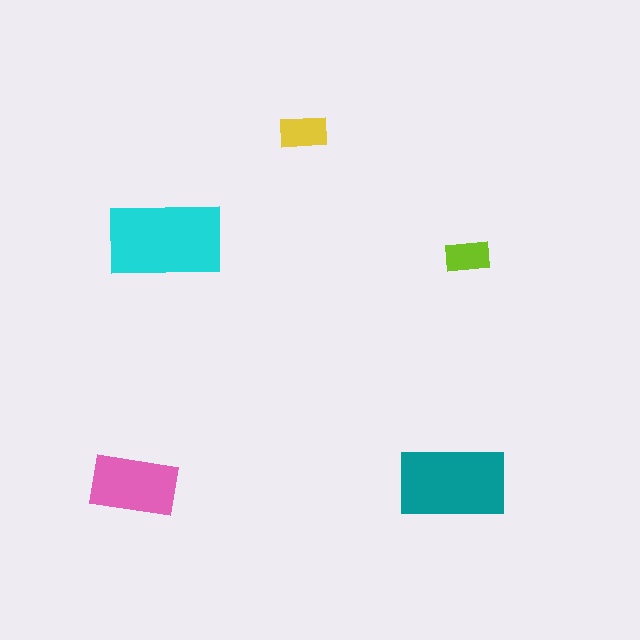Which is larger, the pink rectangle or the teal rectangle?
The teal one.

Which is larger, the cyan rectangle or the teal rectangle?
The cyan one.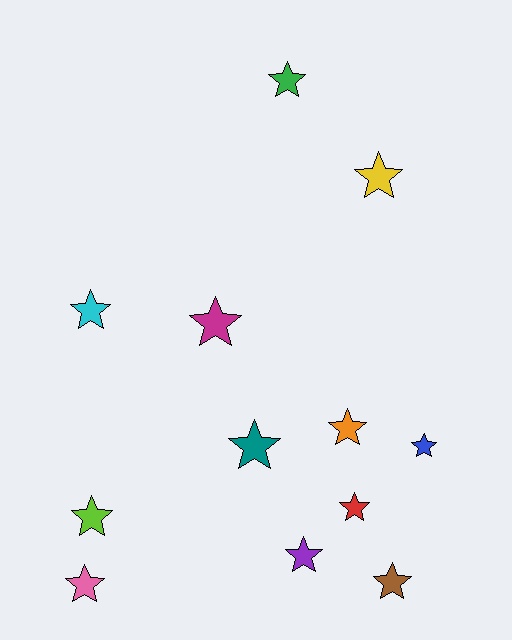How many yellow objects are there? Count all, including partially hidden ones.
There is 1 yellow object.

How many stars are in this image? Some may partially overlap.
There are 12 stars.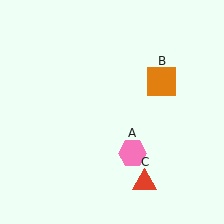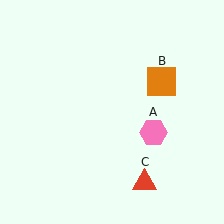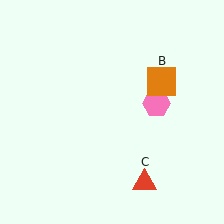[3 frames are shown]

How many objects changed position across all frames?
1 object changed position: pink hexagon (object A).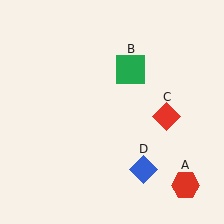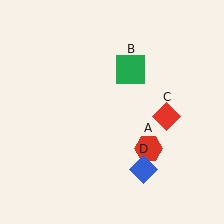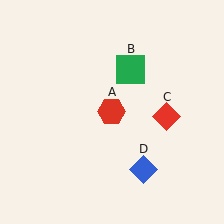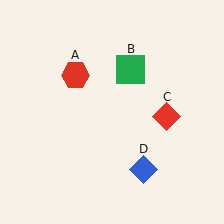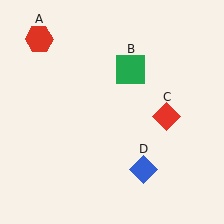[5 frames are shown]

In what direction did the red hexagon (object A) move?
The red hexagon (object A) moved up and to the left.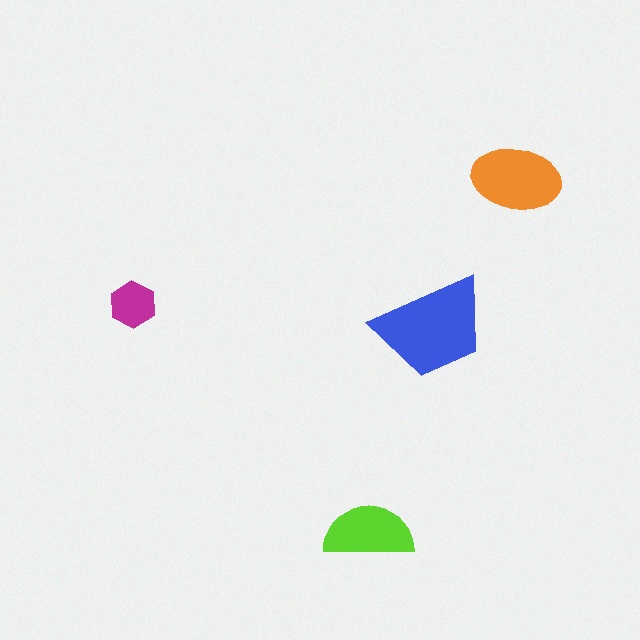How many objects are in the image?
There are 4 objects in the image.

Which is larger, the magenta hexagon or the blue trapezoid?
The blue trapezoid.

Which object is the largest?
The blue trapezoid.